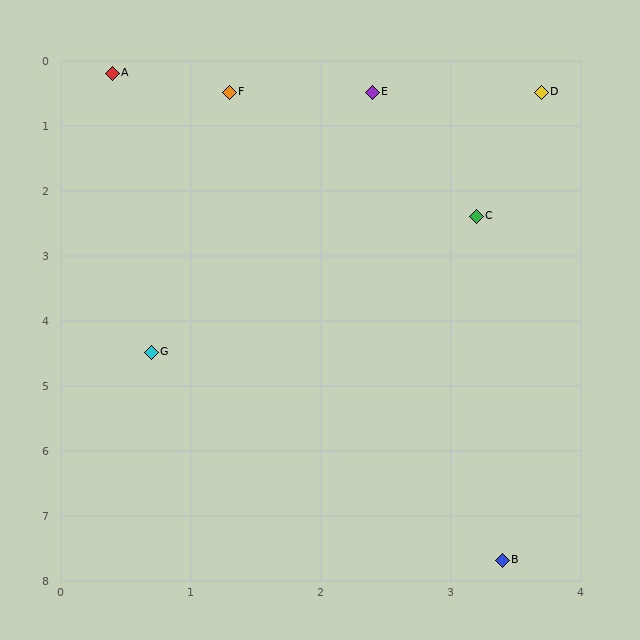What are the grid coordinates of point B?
Point B is at approximately (3.4, 7.7).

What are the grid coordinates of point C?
Point C is at approximately (3.2, 2.4).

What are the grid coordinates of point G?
Point G is at approximately (0.7, 4.5).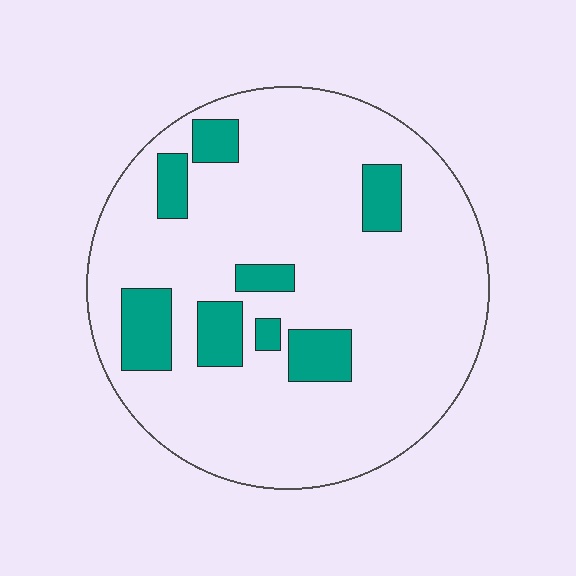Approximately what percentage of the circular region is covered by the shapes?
Approximately 15%.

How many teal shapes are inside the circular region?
8.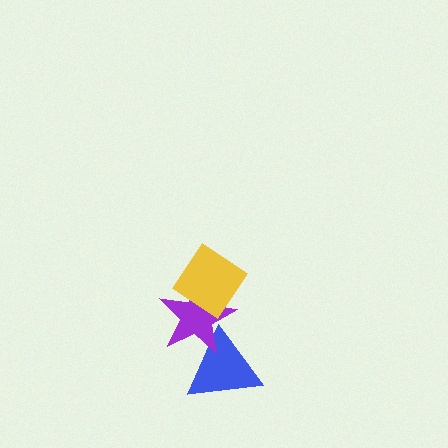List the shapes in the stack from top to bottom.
From top to bottom: the yellow diamond, the purple star, the blue triangle.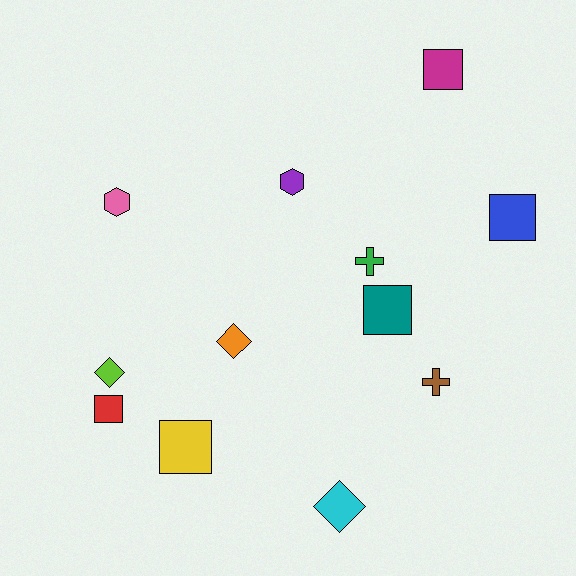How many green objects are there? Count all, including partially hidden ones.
There is 1 green object.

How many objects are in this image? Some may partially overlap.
There are 12 objects.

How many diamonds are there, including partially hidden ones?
There are 3 diamonds.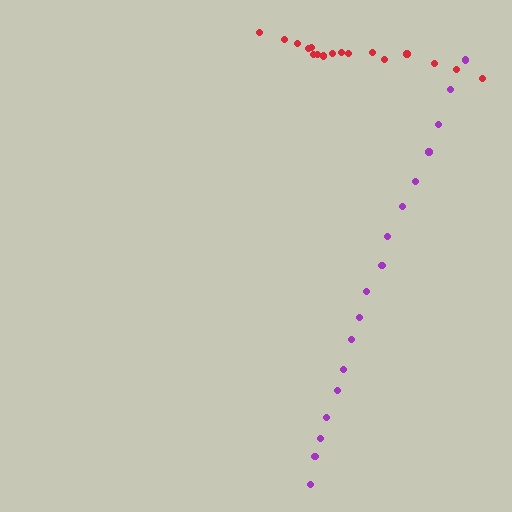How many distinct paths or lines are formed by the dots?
There are 2 distinct paths.